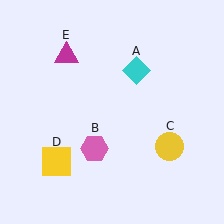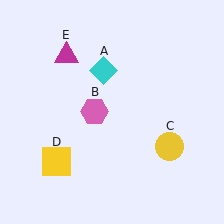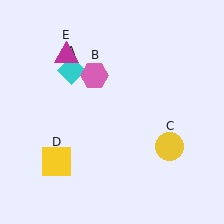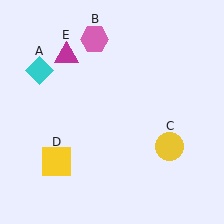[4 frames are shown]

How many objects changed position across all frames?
2 objects changed position: cyan diamond (object A), pink hexagon (object B).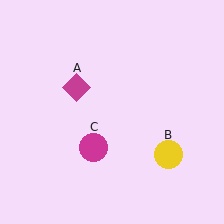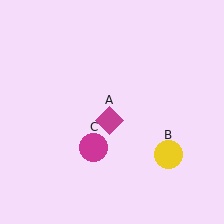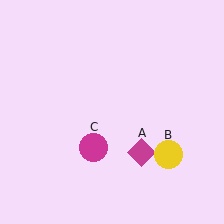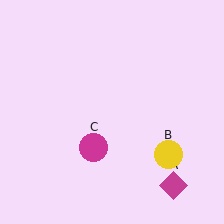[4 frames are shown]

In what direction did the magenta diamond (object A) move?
The magenta diamond (object A) moved down and to the right.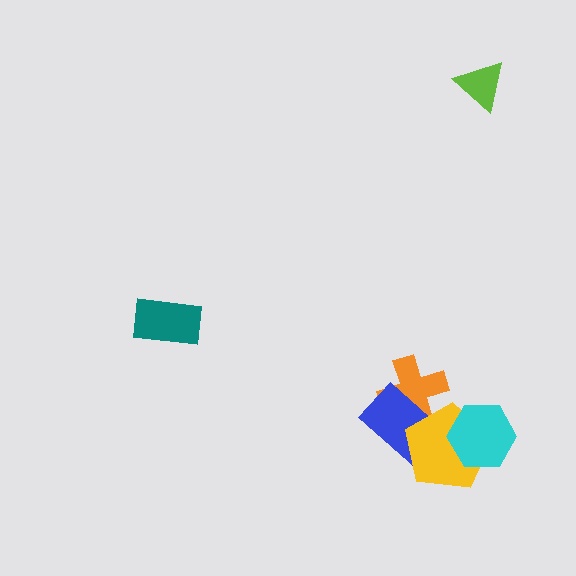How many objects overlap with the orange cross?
2 objects overlap with the orange cross.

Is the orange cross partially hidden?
Yes, it is partially covered by another shape.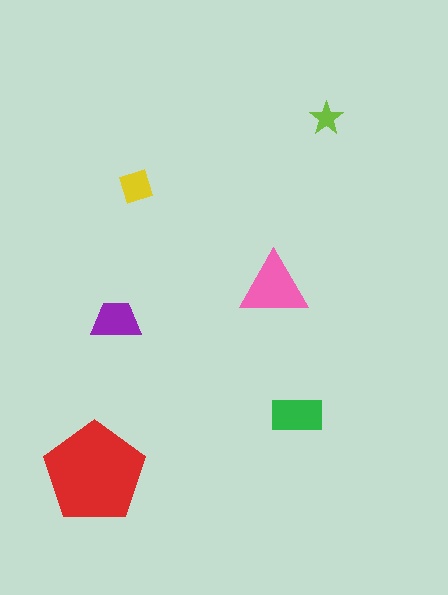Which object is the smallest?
The lime star.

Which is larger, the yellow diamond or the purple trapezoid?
The purple trapezoid.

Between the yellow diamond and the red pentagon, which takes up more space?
The red pentagon.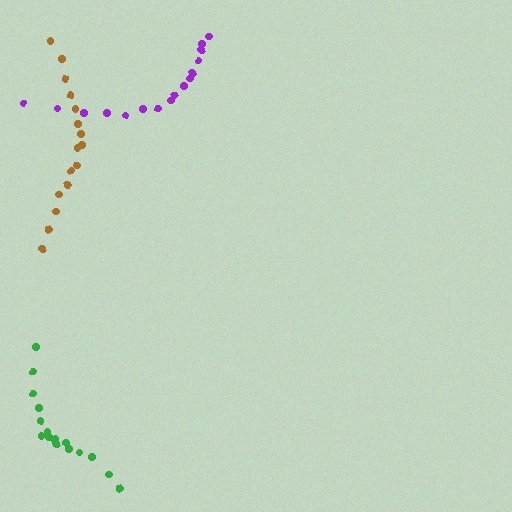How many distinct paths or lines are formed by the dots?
There are 3 distinct paths.